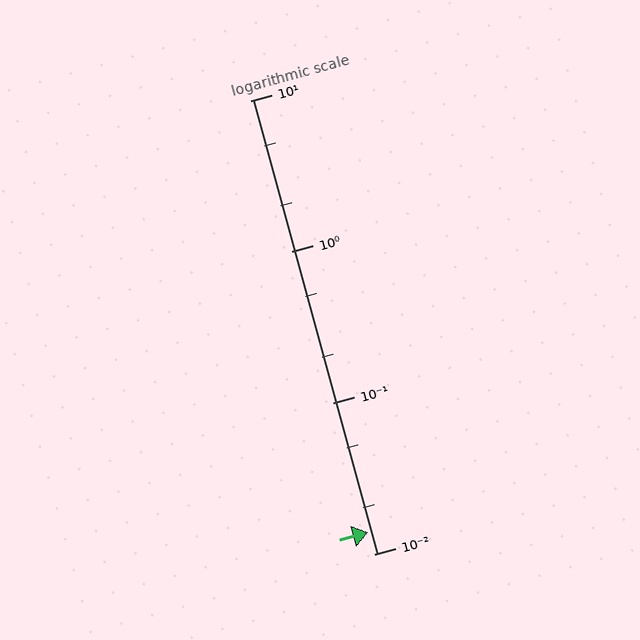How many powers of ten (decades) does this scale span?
The scale spans 3 decades, from 0.01 to 10.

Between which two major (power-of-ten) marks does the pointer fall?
The pointer is between 0.01 and 0.1.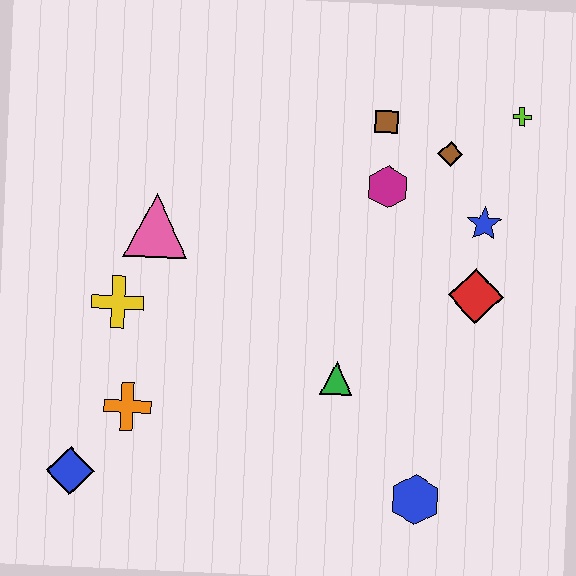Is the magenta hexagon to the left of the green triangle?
No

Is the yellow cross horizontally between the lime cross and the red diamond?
No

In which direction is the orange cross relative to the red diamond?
The orange cross is to the left of the red diamond.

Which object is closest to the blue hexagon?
The green triangle is closest to the blue hexagon.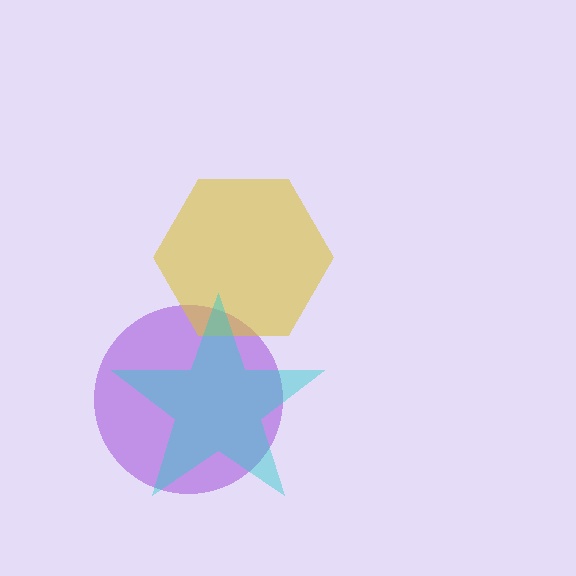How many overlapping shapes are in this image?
There are 3 overlapping shapes in the image.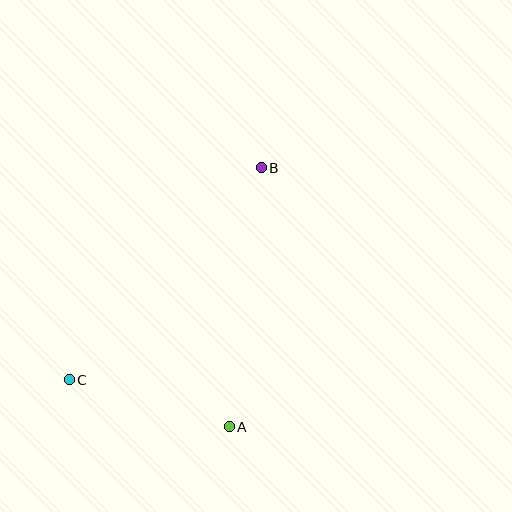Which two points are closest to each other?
Points A and C are closest to each other.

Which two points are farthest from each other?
Points B and C are farthest from each other.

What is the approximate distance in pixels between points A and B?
The distance between A and B is approximately 261 pixels.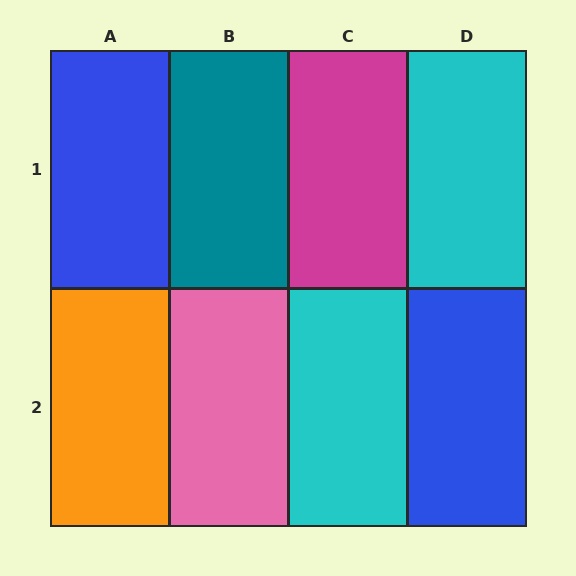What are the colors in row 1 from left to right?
Blue, teal, magenta, cyan.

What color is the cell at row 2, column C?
Cyan.